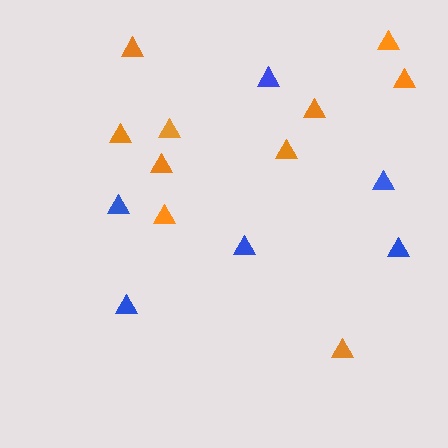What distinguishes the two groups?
There are 2 groups: one group of blue triangles (6) and one group of orange triangles (10).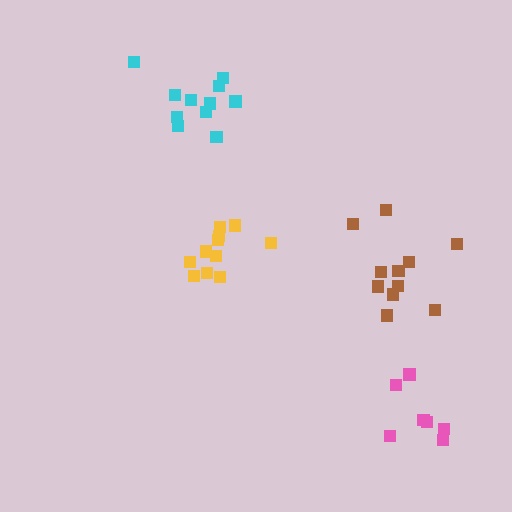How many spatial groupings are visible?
There are 4 spatial groupings.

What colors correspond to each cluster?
The clusters are colored: cyan, pink, yellow, brown.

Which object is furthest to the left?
The cyan cluster is leftmost.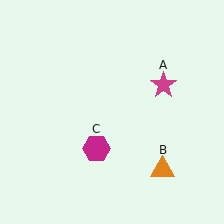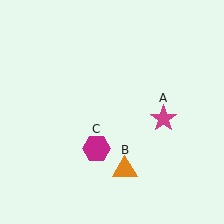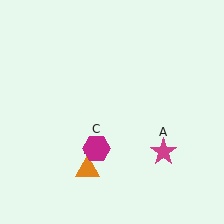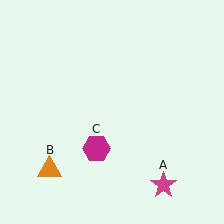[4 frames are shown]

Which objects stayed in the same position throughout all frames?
Magenta hexagon (object C) remained stationary.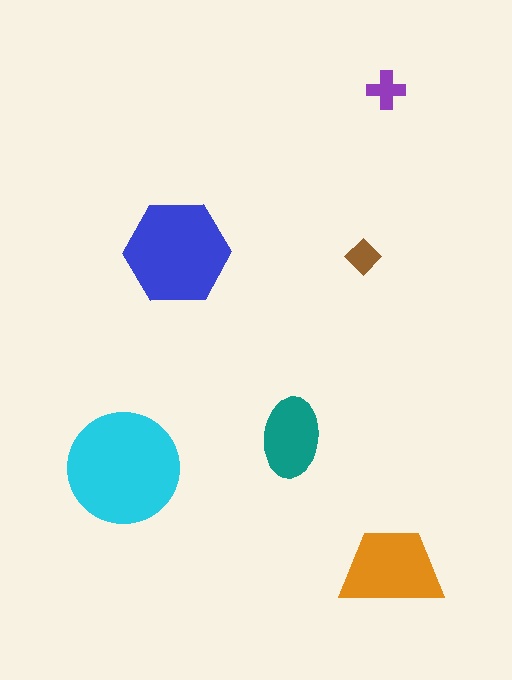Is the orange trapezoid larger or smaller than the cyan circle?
Smaller.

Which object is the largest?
The cyan circle.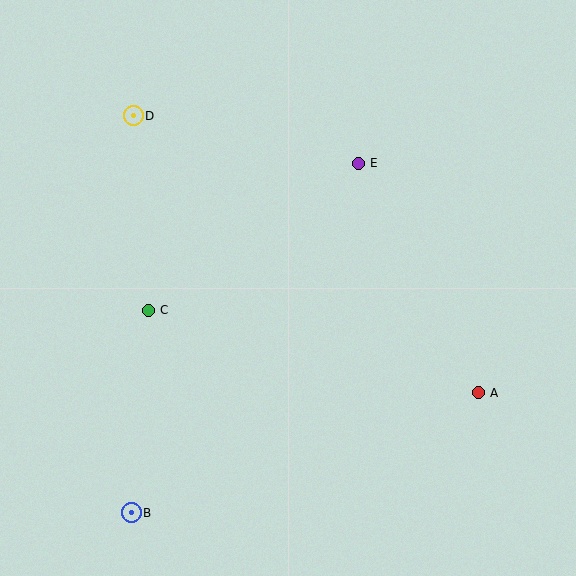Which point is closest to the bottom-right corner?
Point A is closest to the bottom-right corner.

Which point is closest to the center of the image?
Point C at (148, 310) is closest to the center.